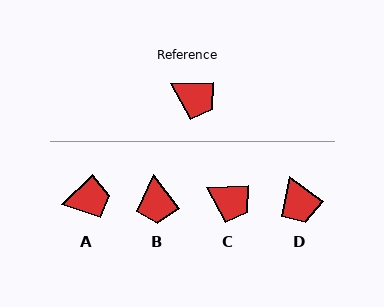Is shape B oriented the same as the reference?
No, it is off by about 54 degrees.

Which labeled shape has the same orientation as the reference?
C.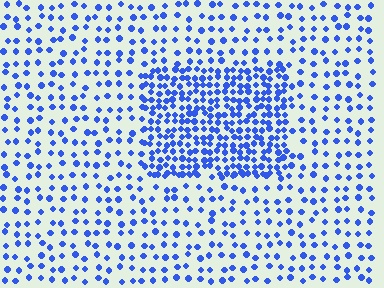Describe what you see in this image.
The image contains small blue elements arranged at two different densities. A rectangle-shaped region is visible where the elements are more densely packed than the surrounding area.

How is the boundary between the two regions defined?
The boundary is defined by a change in element density (approximately 2.4x ratio). All elements are the same color, size, and shape.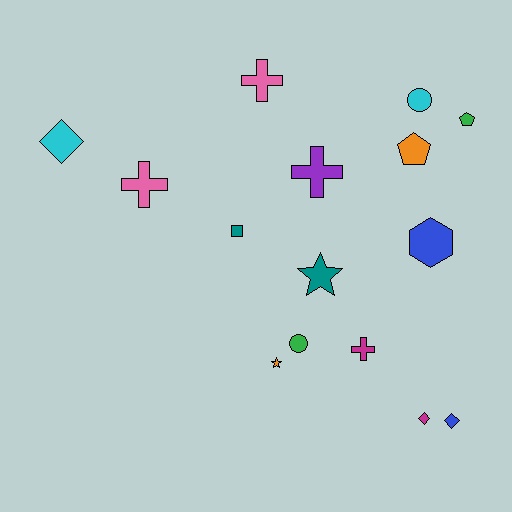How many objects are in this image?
There are 15 objects.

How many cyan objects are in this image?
There are 2 cyan objects.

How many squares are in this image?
There is 1 square.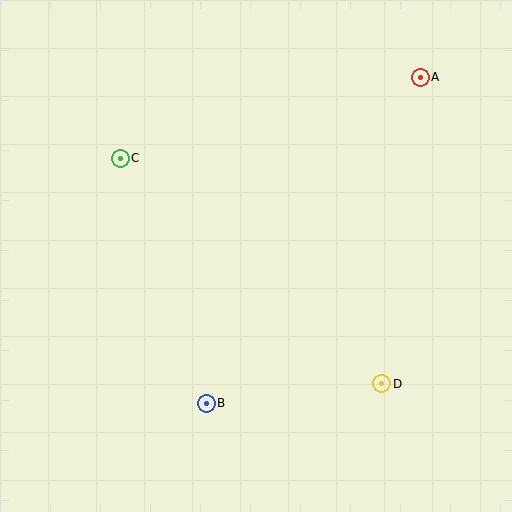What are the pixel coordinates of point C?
Point C is at (120, 158).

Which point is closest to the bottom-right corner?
Point D is closest to the bottom-right corner.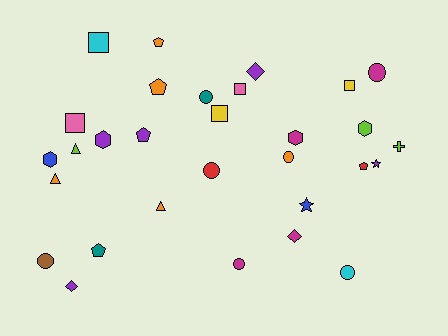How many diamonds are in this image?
There are 3 diamonds.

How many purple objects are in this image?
There are 5 purple objects.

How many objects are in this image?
There are 30 objects.